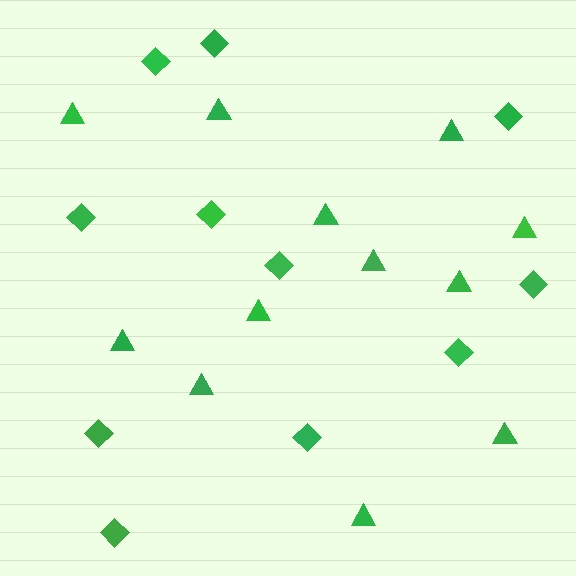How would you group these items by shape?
There are 2 groups: one group of triangles (12) and one group of diamonds (11).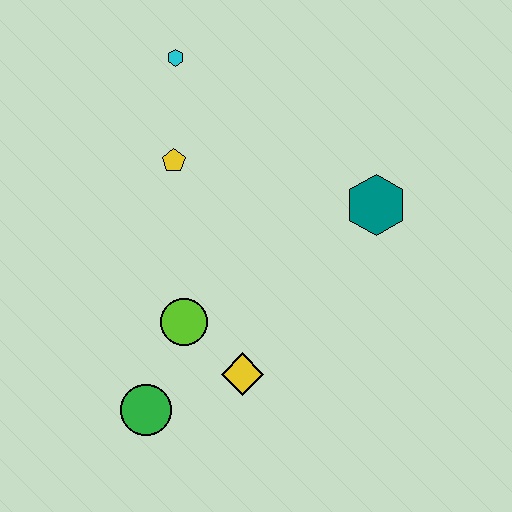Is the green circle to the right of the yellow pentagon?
No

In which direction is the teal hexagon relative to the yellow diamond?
The teal hexagon is above the yellow diamond.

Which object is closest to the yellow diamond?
The lime circle is closest to the yellow diamond.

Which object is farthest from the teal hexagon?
The green circle is farthest from the teal hexagon.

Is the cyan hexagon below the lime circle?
No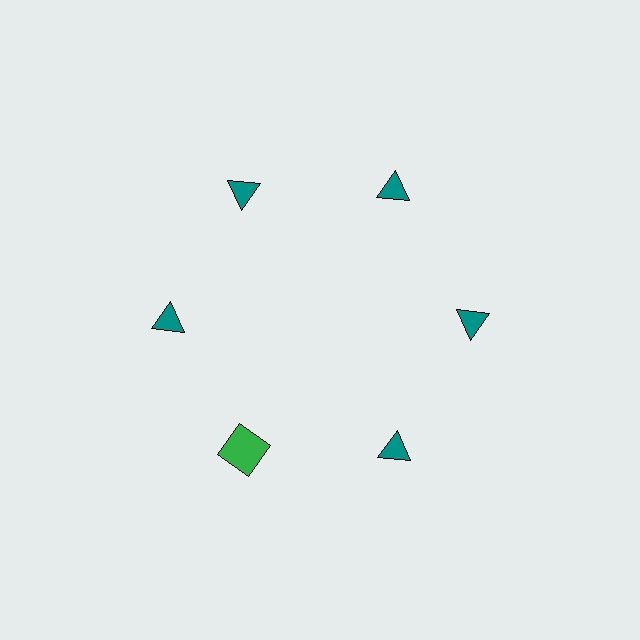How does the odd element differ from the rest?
It differs in both color (green instead of teal) and shape (square instead of triangle).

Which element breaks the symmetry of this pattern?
The green square at roughly the 7 o'clock position breaks the symmetry. All other shapes are teal triangles.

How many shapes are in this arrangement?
There are 6 shapes arranged in a ring pattern.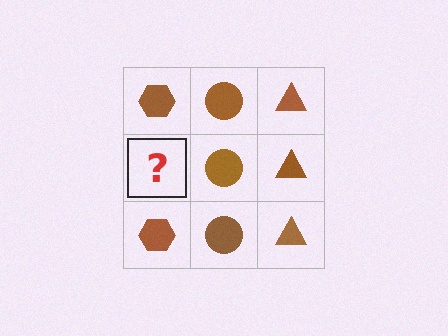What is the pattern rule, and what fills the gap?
The rule is that each column has a consistent shape. The gap should be filled with a brown hexagon.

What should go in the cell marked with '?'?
The missing cell should contain a brown hexagon.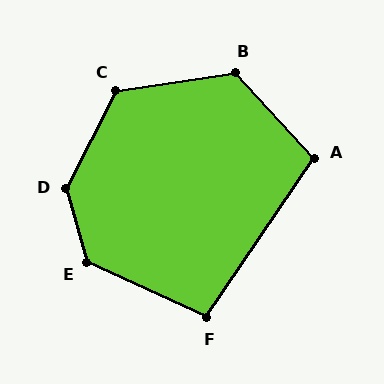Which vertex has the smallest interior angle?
F, at approximately 99 degrees.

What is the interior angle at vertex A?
Approximately 103 degrees (obtuse).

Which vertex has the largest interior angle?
D, at approximately 137 degrees.